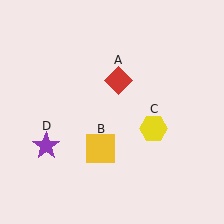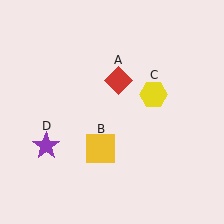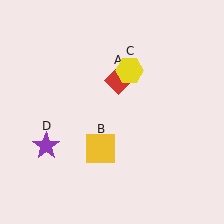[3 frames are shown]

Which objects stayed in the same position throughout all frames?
Red diamond (object A) and yellow square (object B) and purple star (object D) remained stationary.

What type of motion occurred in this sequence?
The yellow hexagon (object C) rotated counterclockwise around the center of the scene.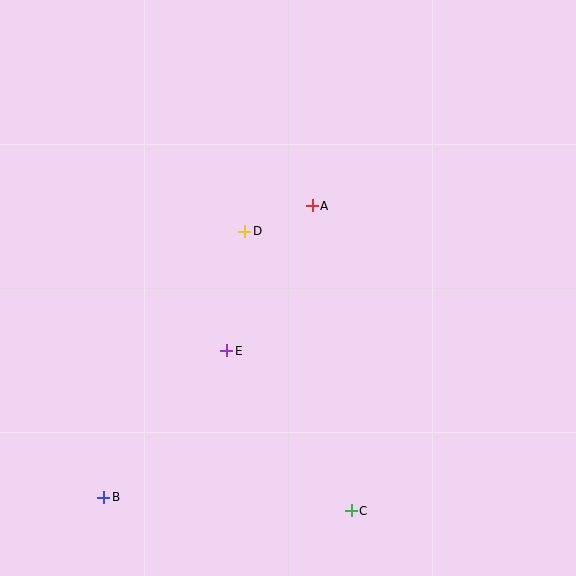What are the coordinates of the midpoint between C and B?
The midpoint between C and B is at (228, 504).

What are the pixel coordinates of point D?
Point D is at (245, 231).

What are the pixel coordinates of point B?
Point B is at (104, 497).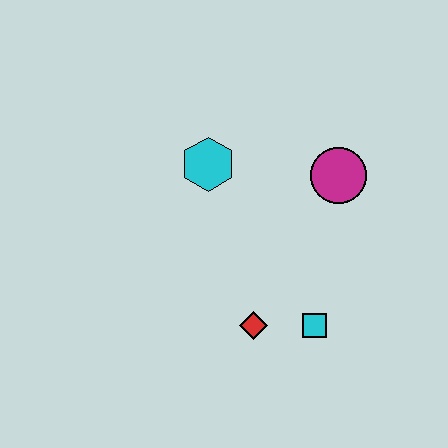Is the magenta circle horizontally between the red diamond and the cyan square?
No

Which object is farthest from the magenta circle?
The red diamond is farthest from the magenta circle.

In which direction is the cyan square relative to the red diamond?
The cyan square is to the right of the red diamond.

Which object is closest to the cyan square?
The red diamond is closest to the cyan square.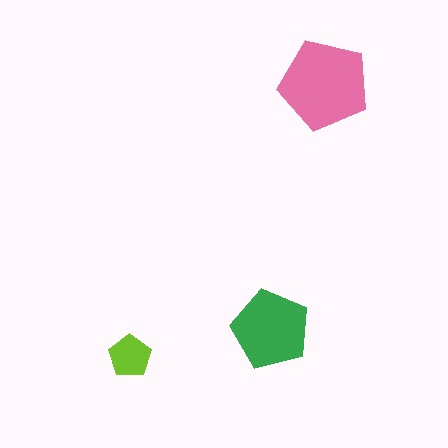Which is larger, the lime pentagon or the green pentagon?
The green one.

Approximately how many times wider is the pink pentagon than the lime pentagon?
About 2 times wider.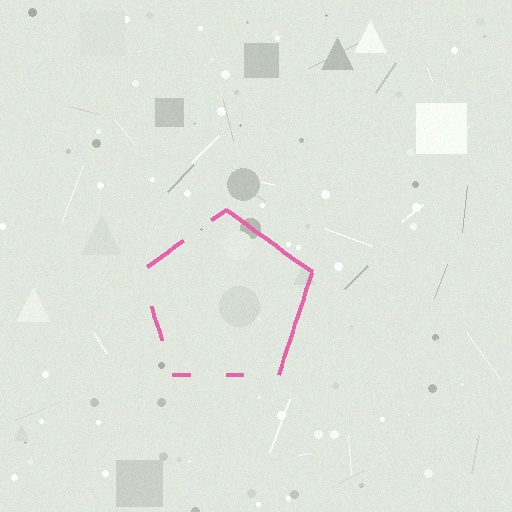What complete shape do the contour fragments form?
The contour fragments form a pentagon.